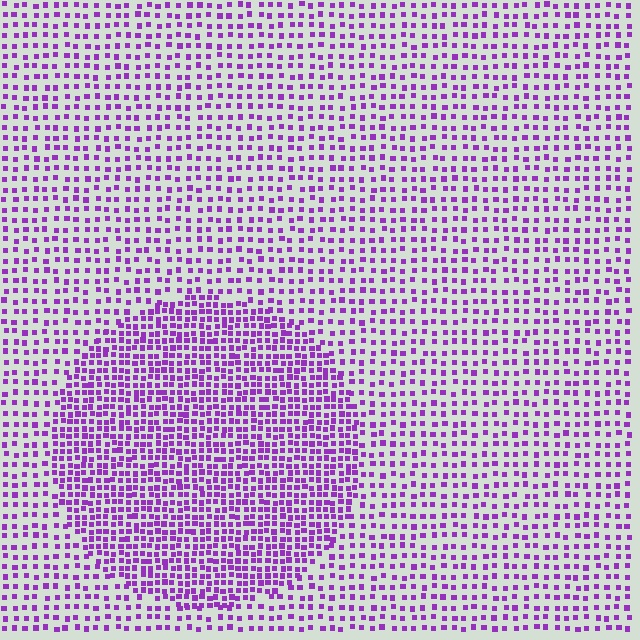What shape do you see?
I see a circle.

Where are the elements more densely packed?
The elements are more densely packed inside the circle boundary.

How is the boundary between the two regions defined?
The boundary is defined by a change in element density (approximately 1.9x ratio). All elements are the same color, size, and shape.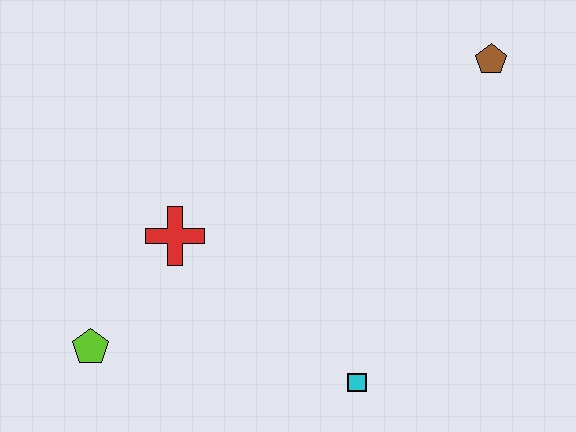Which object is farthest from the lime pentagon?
The brown pentagon is farthest from the lime pentagon.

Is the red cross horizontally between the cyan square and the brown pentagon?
No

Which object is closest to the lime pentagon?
The red cross is closest to the lime pentagon.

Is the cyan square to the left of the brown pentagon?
Yes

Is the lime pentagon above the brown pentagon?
No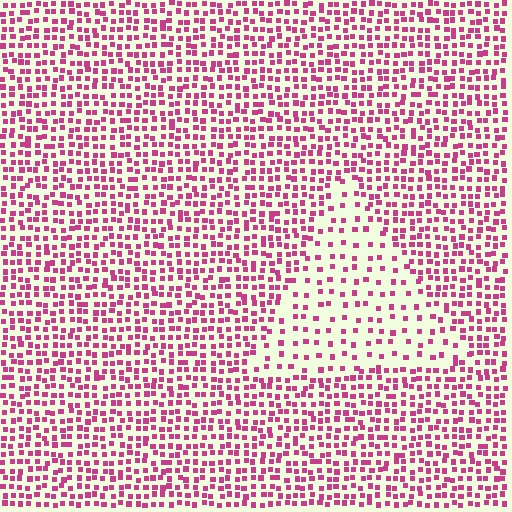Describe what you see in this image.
The image contains small magenta elements arranged at two different densities. A triangle-shaped region is visible where the elements are less densely packed than the surrounding area.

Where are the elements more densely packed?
The elements are more densely packed outside the triangle boundary.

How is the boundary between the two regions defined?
The boundary is defined by a change in element density (approximately 2.2x ratio). All elements are the same color, size, and shape.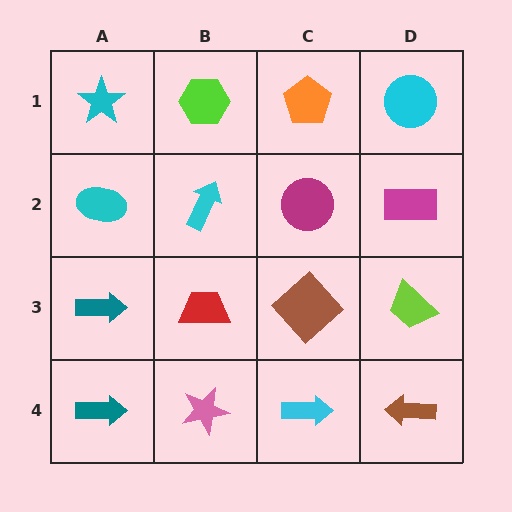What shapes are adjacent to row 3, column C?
A magenta circle (row 2, column C), a cyan arrow (row 4, column C), a red trapezoid (row 3, column B), a lime trapezoid (row 3, column D).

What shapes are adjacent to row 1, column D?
A magenta rectangle (row 2, column D), an orange pentagon (row 1, column C).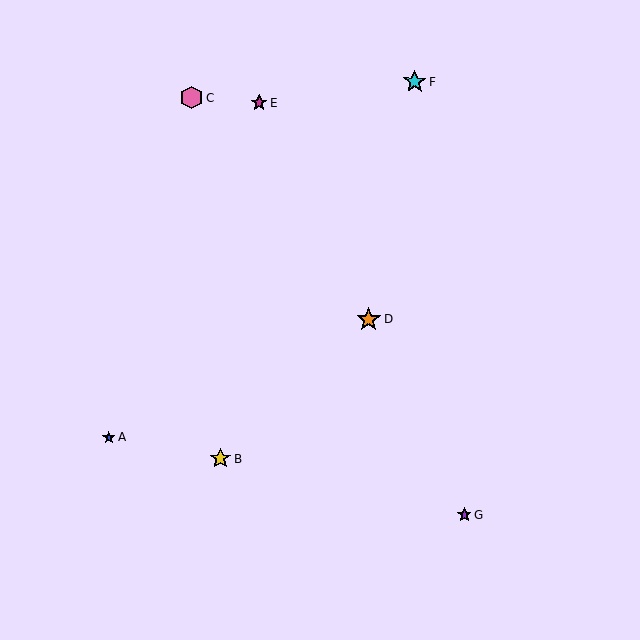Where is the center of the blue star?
The center of the blue star is at (109, 437).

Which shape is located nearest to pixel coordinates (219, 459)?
The yellow star (labeled B) at (220, 459) is nearest to that location.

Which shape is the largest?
The orange star (labeled D) is the largest.